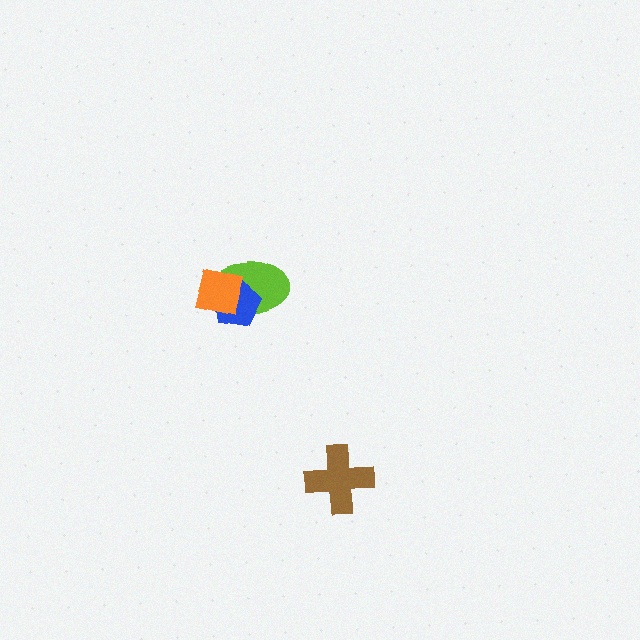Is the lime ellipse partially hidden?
Yes, it is partially covered by another shape.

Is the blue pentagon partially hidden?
Yes, it is partially covered by another shape.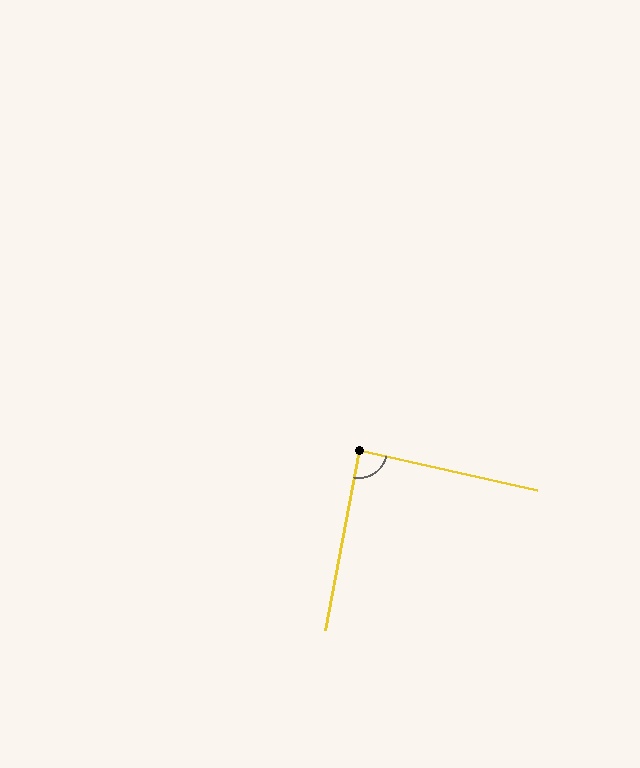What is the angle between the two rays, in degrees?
Approximately 88 degrees.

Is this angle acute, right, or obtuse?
It is approximately a right angle.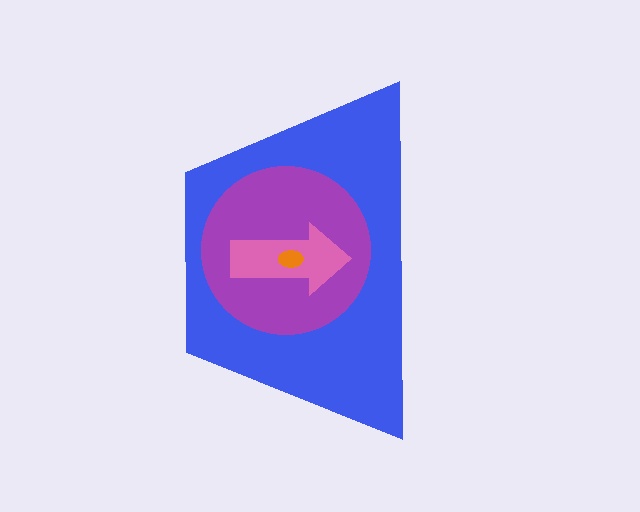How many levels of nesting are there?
4.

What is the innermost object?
The orange ellipse.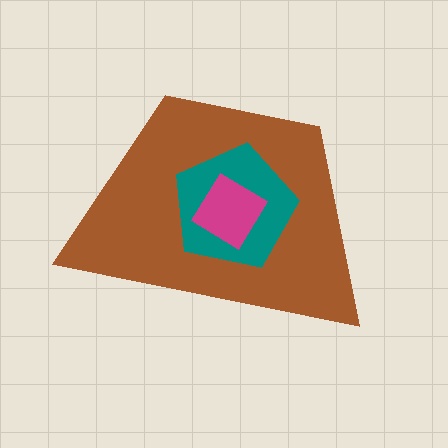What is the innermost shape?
The magenta diamond.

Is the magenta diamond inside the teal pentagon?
Yes.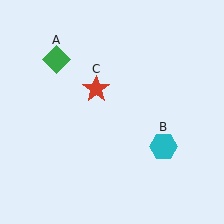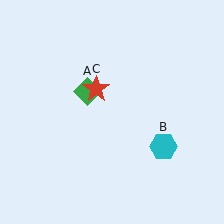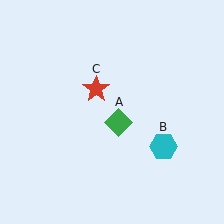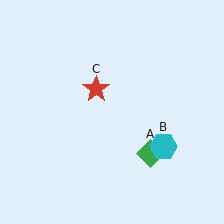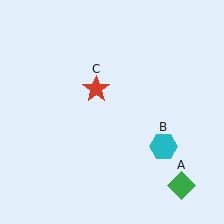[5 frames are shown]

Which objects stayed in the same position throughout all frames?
Cyan hexagon (object B) and red star (object C) remained stationary.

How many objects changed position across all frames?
1 object changed position: green diamond (object A).